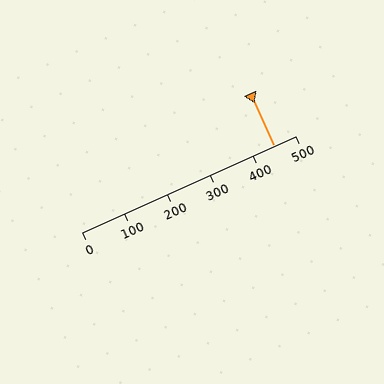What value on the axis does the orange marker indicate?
The marker indicates approximately 450.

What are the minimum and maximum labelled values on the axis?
The axis runs from 0 to 500.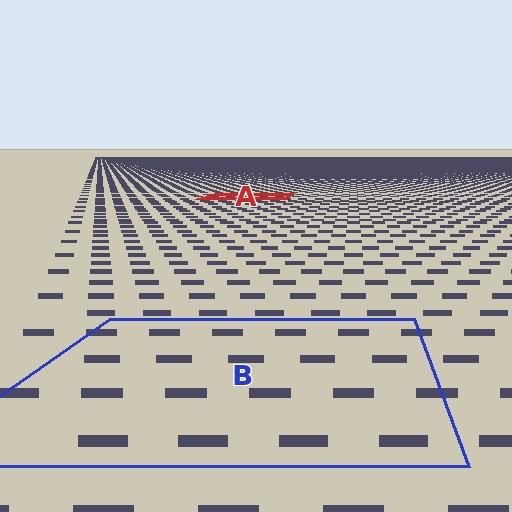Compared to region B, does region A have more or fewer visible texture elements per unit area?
Region A has more texture elements per unit area — they are packed more densely because it is farther away.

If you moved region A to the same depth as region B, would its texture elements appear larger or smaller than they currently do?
They would appear larger. At a closer depth, the same texture elements are projected at a bigger on-screen size.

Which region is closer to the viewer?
Region B is closer. The texture elements there are larger and more spread out.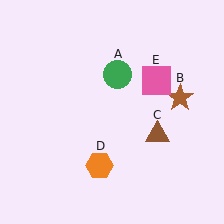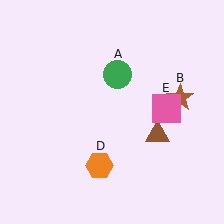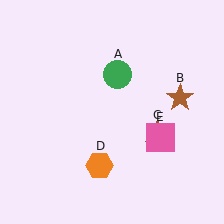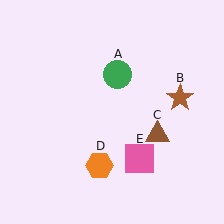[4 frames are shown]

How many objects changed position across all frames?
1 object changed position: pink square (object E).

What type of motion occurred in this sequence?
The pink square (object E) rotated clockwise around the center of the scene.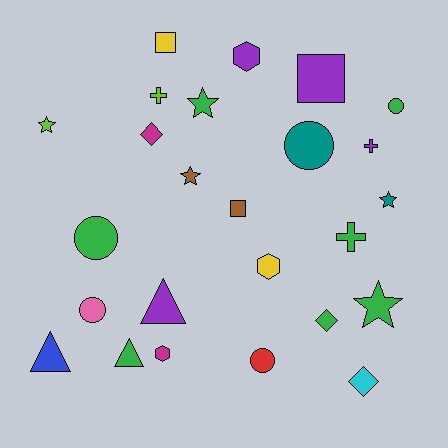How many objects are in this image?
There are 25 objects.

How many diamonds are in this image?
There are 3 diamonds.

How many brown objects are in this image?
There are 2 brown objects.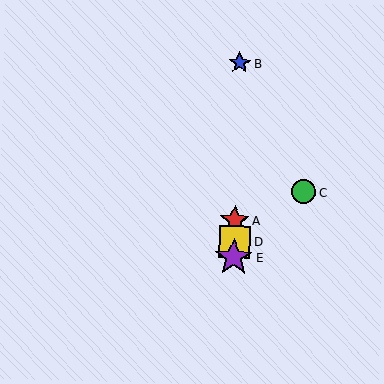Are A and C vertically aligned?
No, A is at x≈235 and C is at x≈304.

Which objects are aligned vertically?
Objects A, B, D, E are aligned vertically.